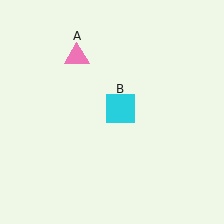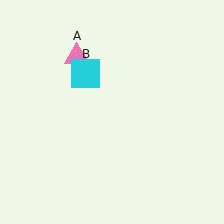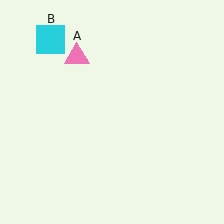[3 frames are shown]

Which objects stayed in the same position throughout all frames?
Pink triangle (object A) remained stationary.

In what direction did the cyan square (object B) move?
The cyan square (object B) moved up and to the left.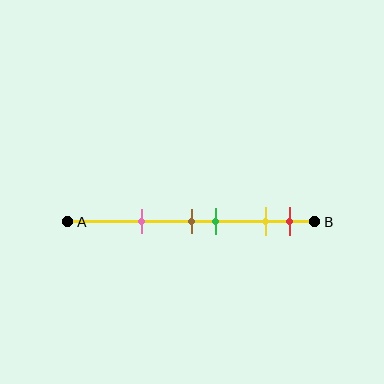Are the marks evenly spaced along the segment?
No, the marks are not evenly spaced.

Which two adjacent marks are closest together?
The brown and green marks are the closest adjacent pair.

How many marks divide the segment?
There are 5 marks dividing the segment.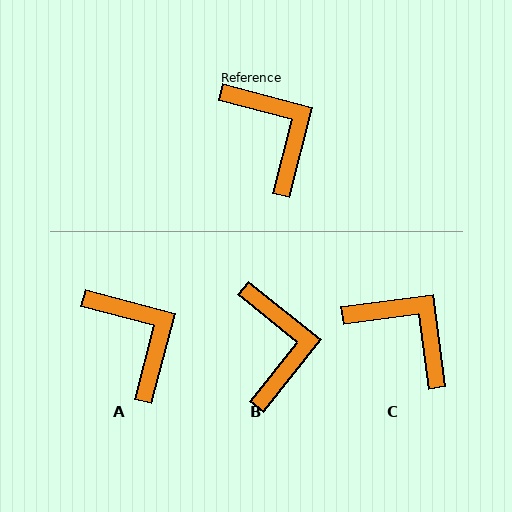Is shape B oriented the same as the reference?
No, it is off by about 24 degrees.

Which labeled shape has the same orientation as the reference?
A.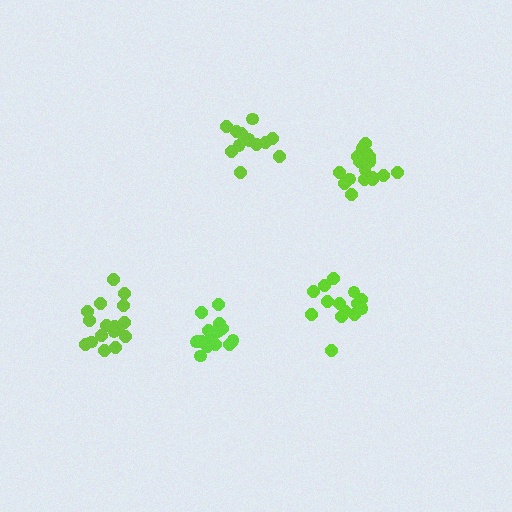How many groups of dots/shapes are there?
There are 5 groups.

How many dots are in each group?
Group 1: 18 dots, Group 2: 18 dots, Group 3: 18 dots, Group 4: 13 dots, Group 5: 14 dots (81 total).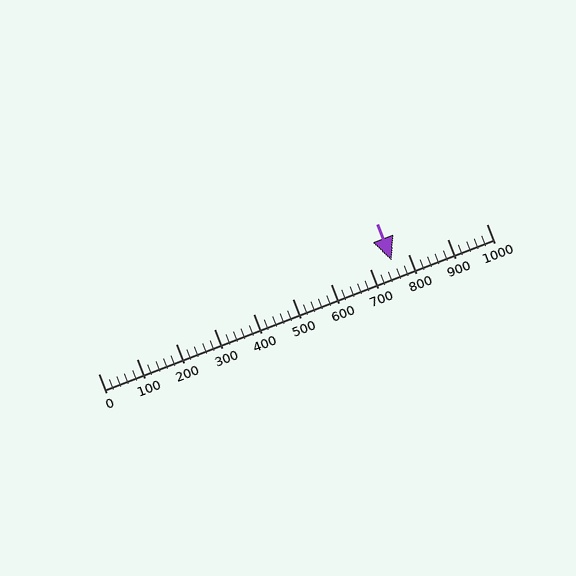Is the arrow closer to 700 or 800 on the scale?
The arrow is closer to 800.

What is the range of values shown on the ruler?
The ruler shows values from 0 to 1000.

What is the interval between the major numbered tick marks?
The major tick marks are spaced 100 units apart.